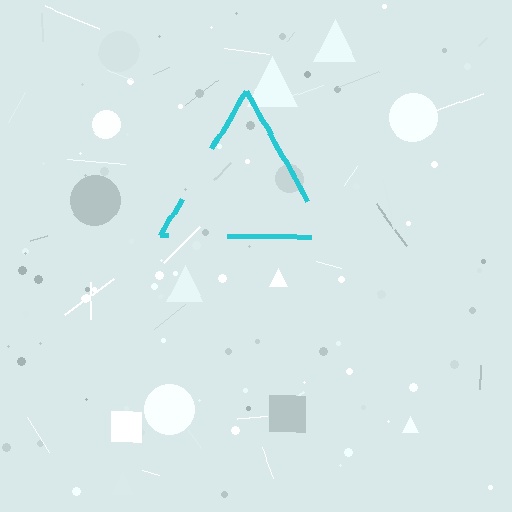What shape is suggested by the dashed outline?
The dashed outline suggests a triangle.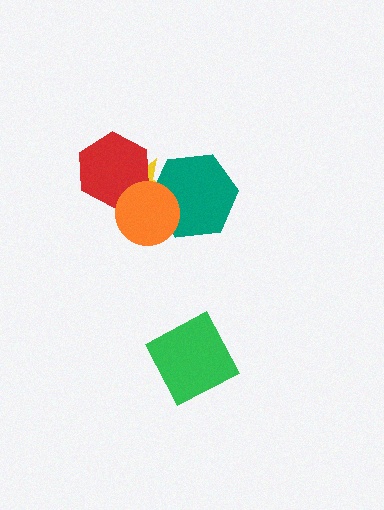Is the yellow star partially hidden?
Yes, it is partially covered by another shape.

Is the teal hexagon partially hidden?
Yes, it is partially covered by another shape.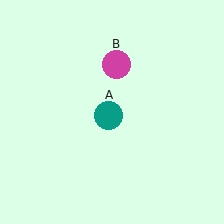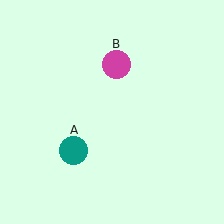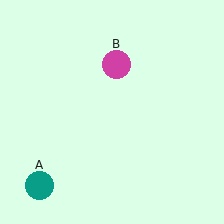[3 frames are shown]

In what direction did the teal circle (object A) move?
The teal circle (object A) moved down and to the left.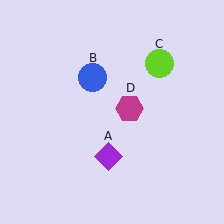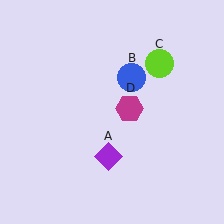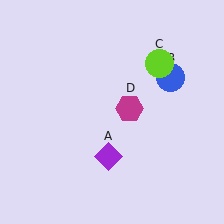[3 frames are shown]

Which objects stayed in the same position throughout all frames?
Purple diamond (object A) and lime circle (object C) and magenta hexagon (object D) remained stationary.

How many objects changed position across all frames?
1 object changed position: blue circle (object B).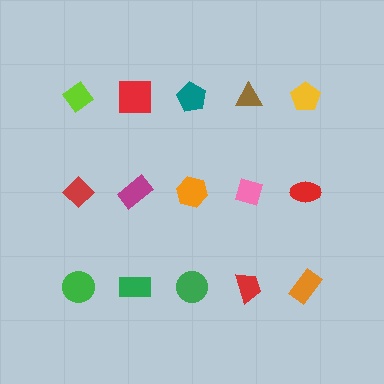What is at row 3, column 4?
A red trapezoid.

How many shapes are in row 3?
5 shapes.